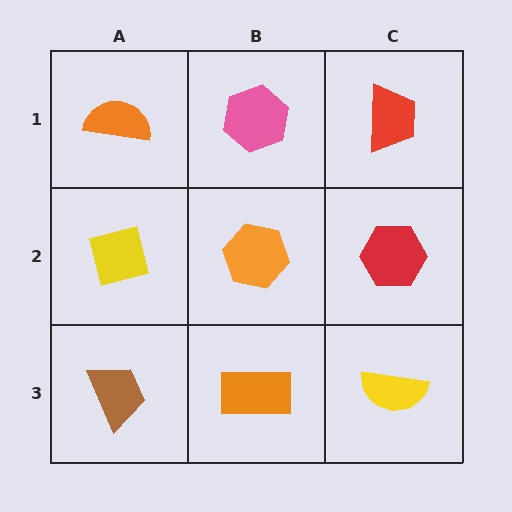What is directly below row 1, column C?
A red hexagon.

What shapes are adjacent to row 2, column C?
A red trapezoid (row 1, column C), a yellow semicircle (row 3, column C), an orange hexagon (row 2, column B).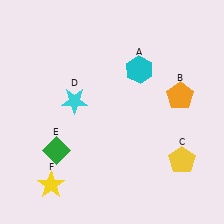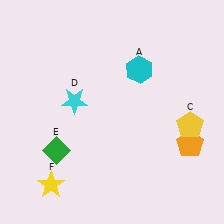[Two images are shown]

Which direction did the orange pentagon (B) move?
The orange pentagon (B) moved down.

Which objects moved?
The objects that moved are: the orange pentagon (B), the yellow pentagon (C).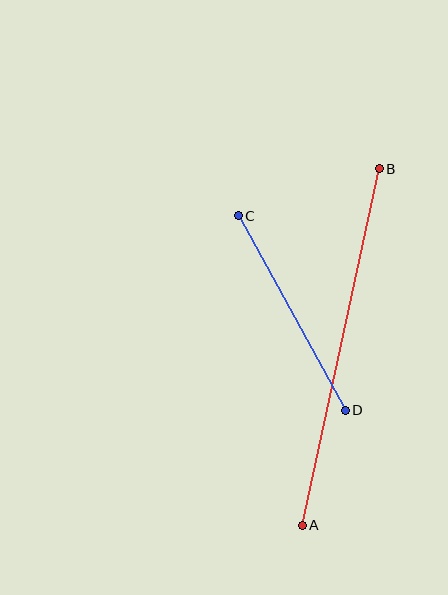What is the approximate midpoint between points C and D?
The midpoint is at approximately (292, 313) pixels.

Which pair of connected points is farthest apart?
Points A and B are farthest apart.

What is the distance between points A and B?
The distance is approximately 365 pixels.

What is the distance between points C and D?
The distance is approximately 222 pixels.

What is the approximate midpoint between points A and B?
The midpoint is at approximately (341, 347) pixels.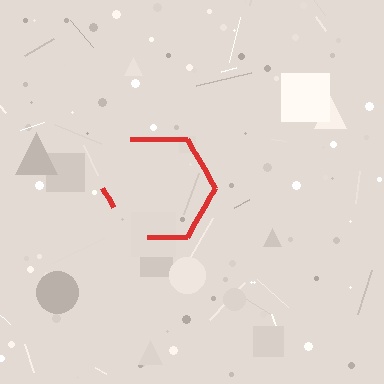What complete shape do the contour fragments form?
The contour fragments form a hexagon.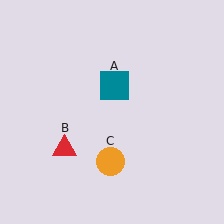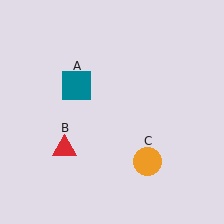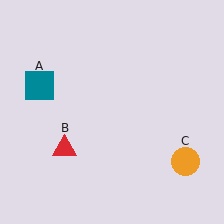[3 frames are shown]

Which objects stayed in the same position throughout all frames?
Red triangle (object B) remained stationary.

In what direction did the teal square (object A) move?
The teal square (object A) moved left.